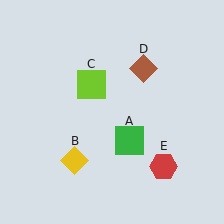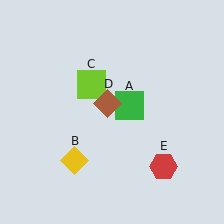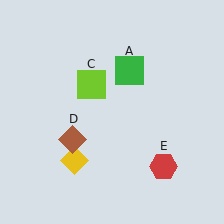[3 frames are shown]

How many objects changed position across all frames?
2 objects changed position: green square (object A), brown diamond (object D).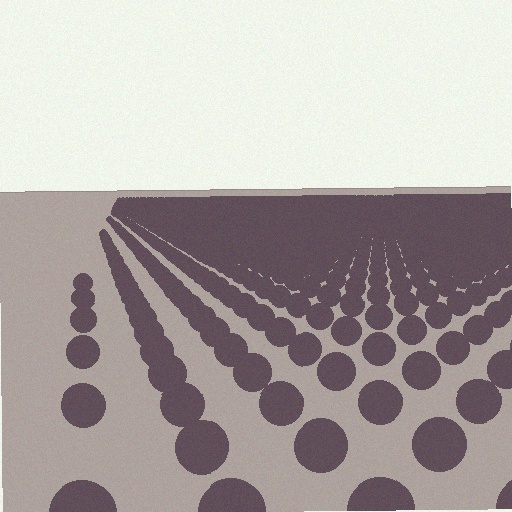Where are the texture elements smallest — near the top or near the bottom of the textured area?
Near the top.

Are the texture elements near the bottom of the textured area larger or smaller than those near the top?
Larger. Near the bottom, elements are closer to the viewer and appear at a bigger on-screen size.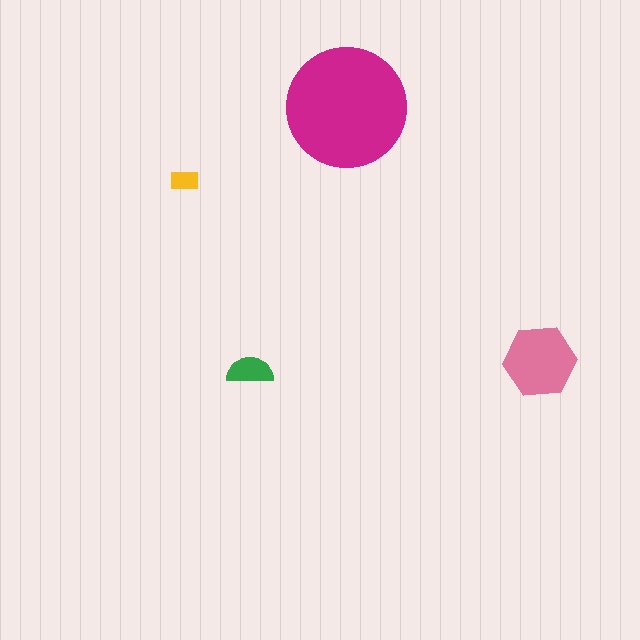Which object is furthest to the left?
The yellow rectangle is leftmost.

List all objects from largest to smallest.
The magenta circle, the pink hexagon, the green semicircle, the yellow rectangle.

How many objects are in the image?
There are 4 objects in the image.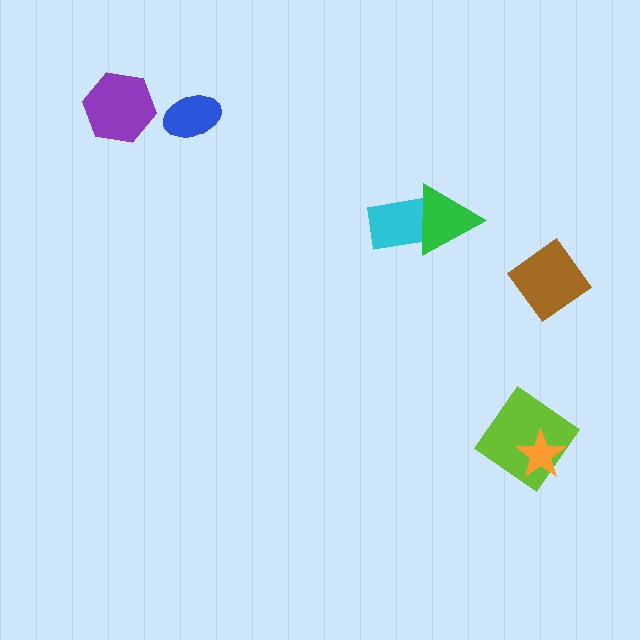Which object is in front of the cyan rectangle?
The green triangle is in front of the cyan rectangle.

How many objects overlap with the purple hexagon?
0 objects overlap with the purple hexagon.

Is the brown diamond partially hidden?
No, no other shape covers it.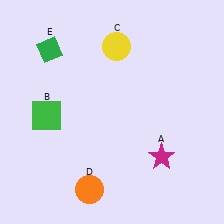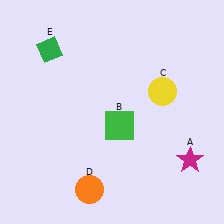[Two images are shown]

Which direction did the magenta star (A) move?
The magenta star (A) moved right.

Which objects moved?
The objects that moved are: the magenta star (A), the green square (B), the yellow circle (C).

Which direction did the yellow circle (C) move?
The yellow circle (C) moved right.